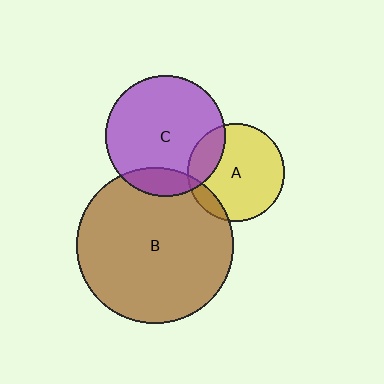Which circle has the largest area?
Circle B (brown).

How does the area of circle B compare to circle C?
Approximately 1.7 times.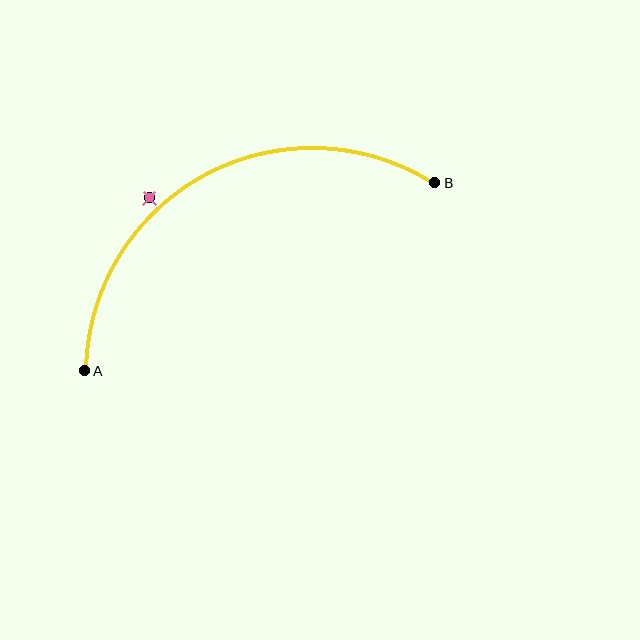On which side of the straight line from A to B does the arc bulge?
The arc bulges above the straight line connecting A and B.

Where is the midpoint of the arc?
The arc midpoint is the point on the curve farthest from the straight line joining A and B. It sits above that line.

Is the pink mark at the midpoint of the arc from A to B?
No — the pink mark does not lie on the arc at all. It sits slightly outside the curve.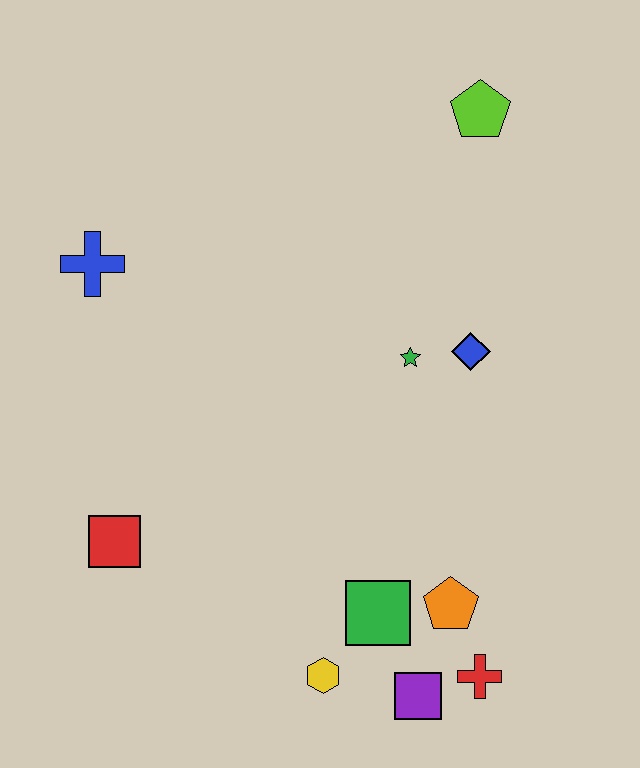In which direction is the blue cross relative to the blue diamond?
The blue cross is to the left of the blue diamond.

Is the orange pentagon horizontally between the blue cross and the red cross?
Yes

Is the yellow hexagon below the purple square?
No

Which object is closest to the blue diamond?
The green star is closest to the blue diamond.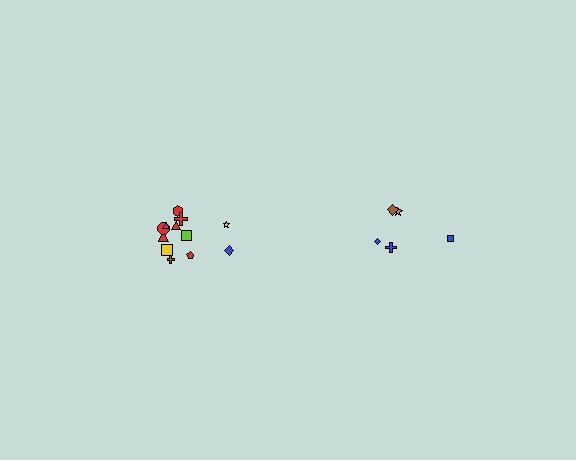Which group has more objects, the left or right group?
The left group.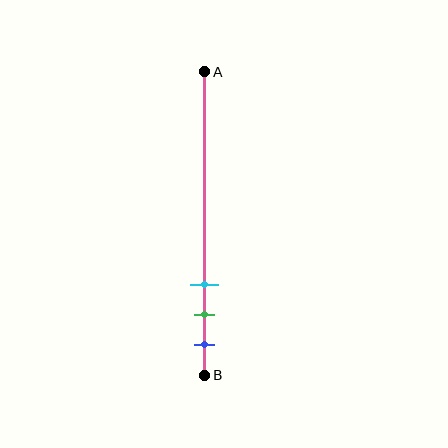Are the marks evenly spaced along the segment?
Yes, the marks are approximately evenly spaced.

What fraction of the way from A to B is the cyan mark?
The cyan mark is approximately 70% (0.7) of the way from A to B.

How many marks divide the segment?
There are 3 marks dividing the segment.